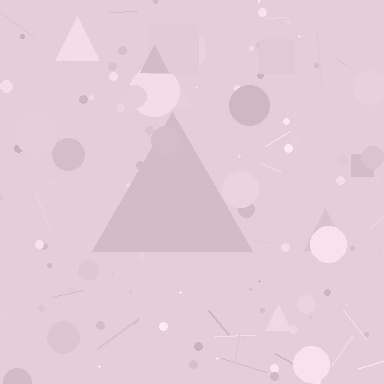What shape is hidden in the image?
A triangle is hidden in the image.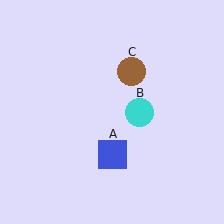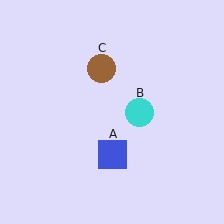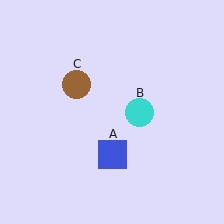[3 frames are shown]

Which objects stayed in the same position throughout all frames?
Blue square (object A) and cyan circle (object B) remained stationary.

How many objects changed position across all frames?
1 object changed position: brown circle (object C).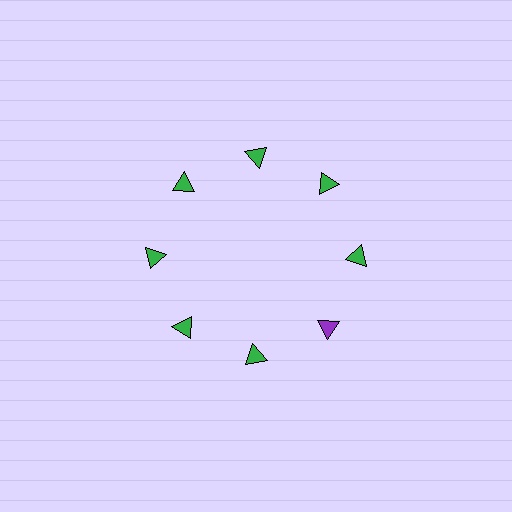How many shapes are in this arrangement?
There are 8 shapes arranged in a ring pattern.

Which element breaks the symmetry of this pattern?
The purple triangle at roughly the 4 o'clock position breaks the symmetry. All other shapes are green triangles.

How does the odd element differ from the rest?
It has a different color: purple instead of green.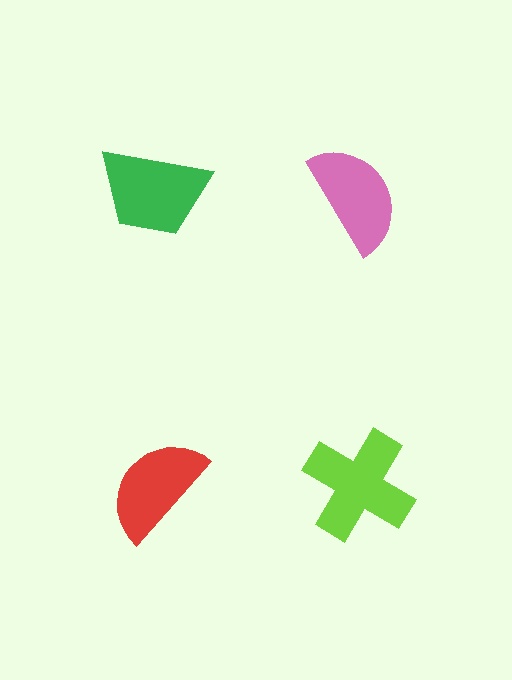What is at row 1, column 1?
A green trapezoid.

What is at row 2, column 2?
A lime cross.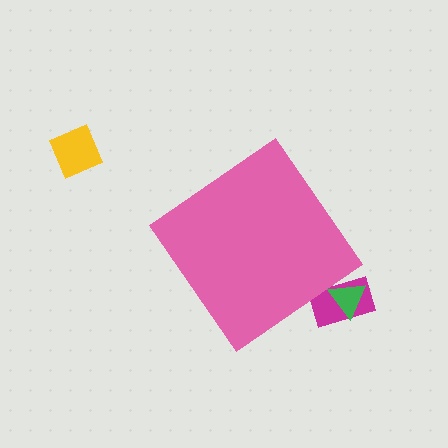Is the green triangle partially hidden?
Yes, the green triangle is partially hidden behind the pink diamond.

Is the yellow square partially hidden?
No, the yellow square is fully visible.